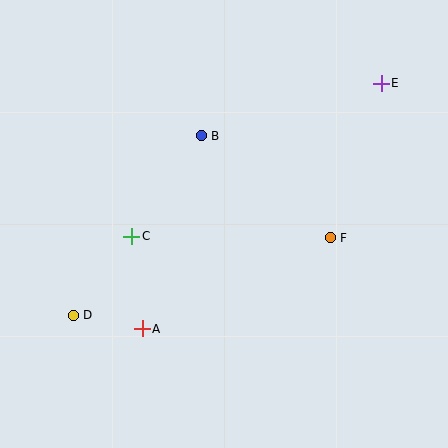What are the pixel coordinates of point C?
Point C is at (132, 236).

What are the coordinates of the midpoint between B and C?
The midpoint between B and C is at (167, 186).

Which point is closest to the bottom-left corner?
Point D is closest to the bottom-left corner.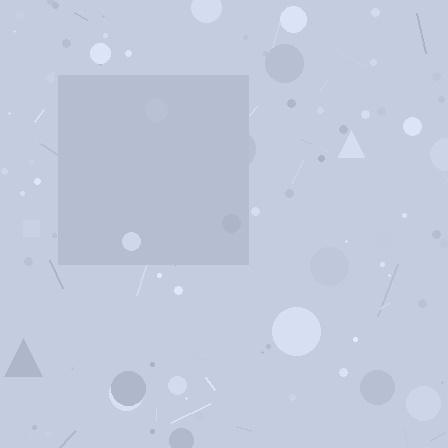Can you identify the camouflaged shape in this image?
The camouflaged shape is a square.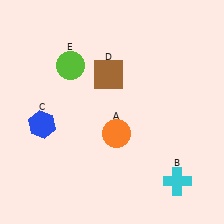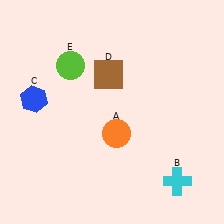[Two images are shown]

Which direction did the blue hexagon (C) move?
The blue hexagon (C) moved up.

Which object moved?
The blue hexagon (C) moved up.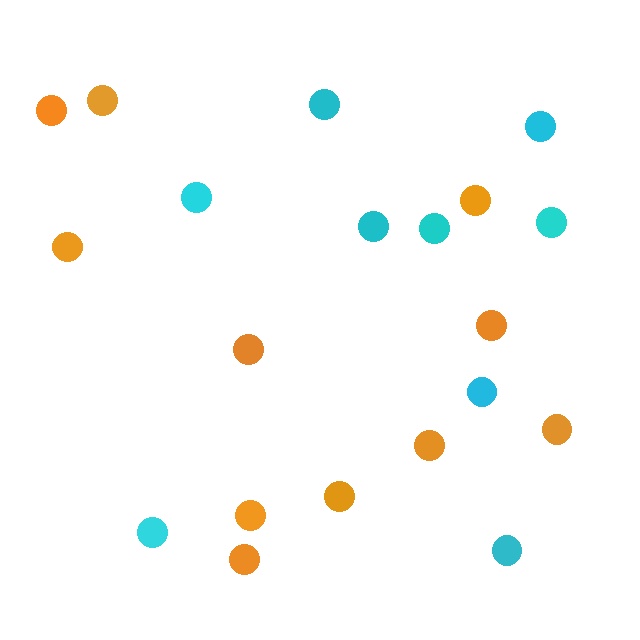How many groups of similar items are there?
There are 2 groups: one group of cyan circles (9) and one group of orange circles (11).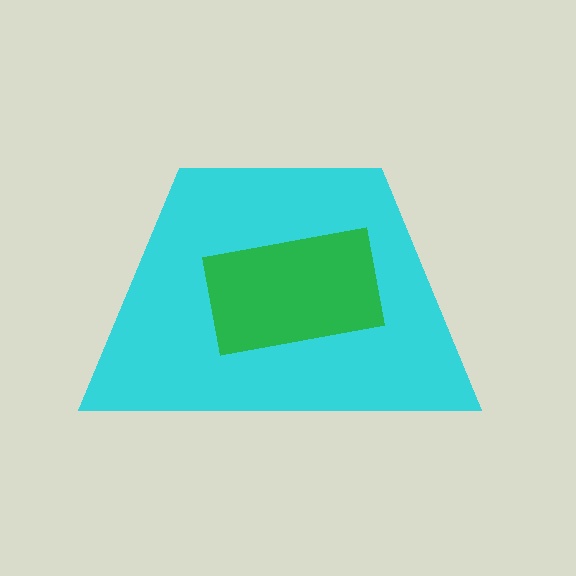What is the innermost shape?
The green rectangle.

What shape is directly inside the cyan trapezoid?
The green rectangle.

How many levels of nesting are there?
2.